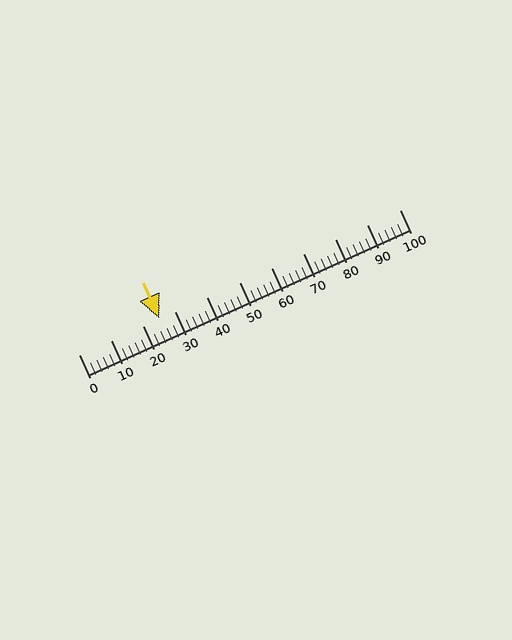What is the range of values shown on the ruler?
The ruler shows values from 0 to 100.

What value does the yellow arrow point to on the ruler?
The yellow arrow points to approximately 25.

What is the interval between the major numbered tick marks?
The major tick marks are spaced 10 units apart.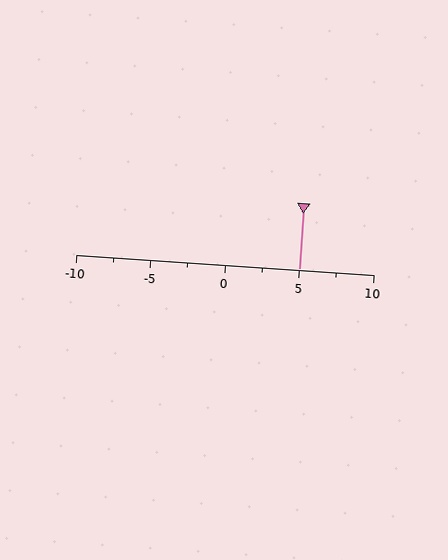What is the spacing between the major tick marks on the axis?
The major ticks are spaced 5 apart.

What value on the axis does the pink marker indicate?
The marker indicates approximately 5.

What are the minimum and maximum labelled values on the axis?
The axis runs from -10 to 10.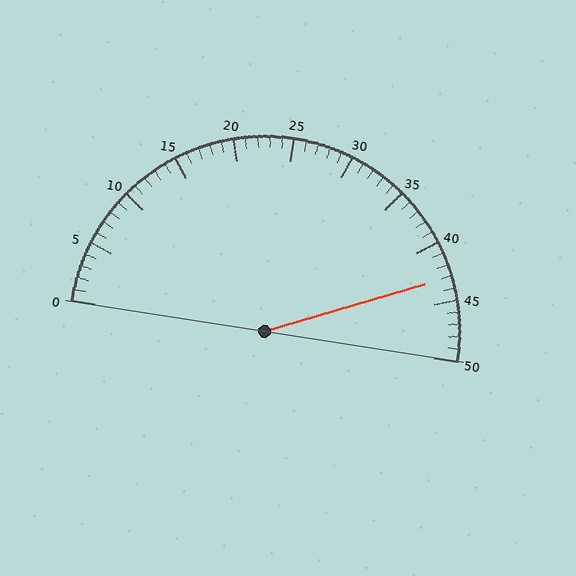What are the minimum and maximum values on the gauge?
The gauge ranges from 0 to 50.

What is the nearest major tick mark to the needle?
The nearest major tick mark is 45.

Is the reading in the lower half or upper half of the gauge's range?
The reading is in the upper half of the range (0 to 50).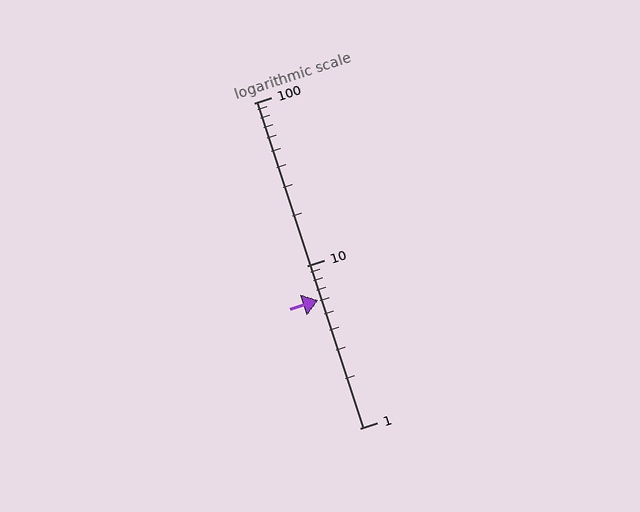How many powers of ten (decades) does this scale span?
The scale spans 2 decades, from 1 to 100.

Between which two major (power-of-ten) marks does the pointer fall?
The pointer is between 1 and 10.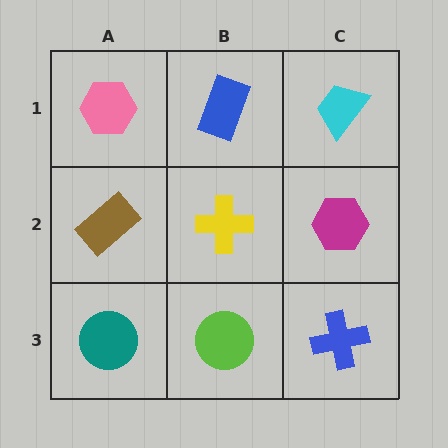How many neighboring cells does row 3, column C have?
2.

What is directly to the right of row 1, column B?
A cyan trapezoid.